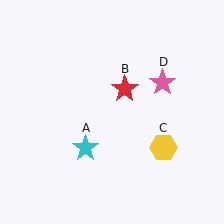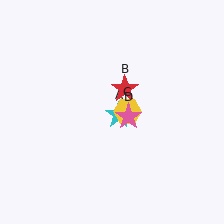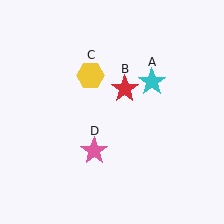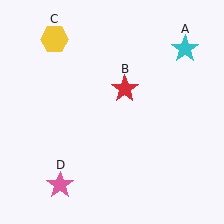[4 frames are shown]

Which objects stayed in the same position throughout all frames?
Red star (object B) remained stationary.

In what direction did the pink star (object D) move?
The pink star (object D) moved down and to the left.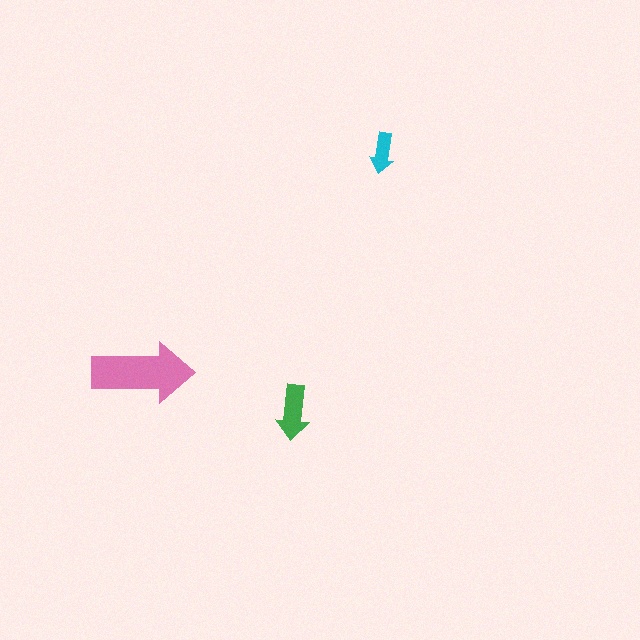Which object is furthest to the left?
The pink arrow is leftmost.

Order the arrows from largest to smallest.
the pink one, the green one, the cyan one.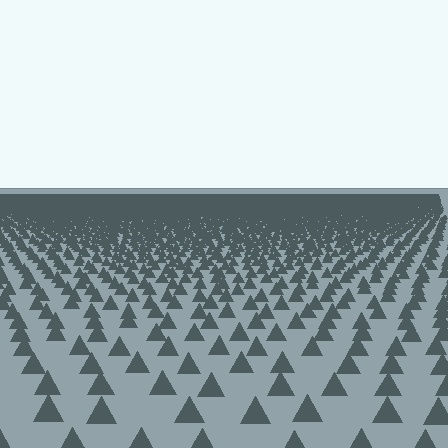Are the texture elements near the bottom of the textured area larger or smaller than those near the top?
Larger. Near the bottom, elements are closer to the viewer and appear at a bigger on-screen size.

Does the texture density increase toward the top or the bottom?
Density increases toward the top.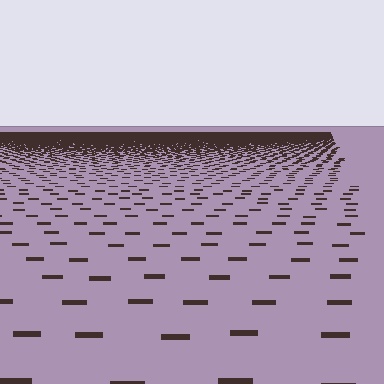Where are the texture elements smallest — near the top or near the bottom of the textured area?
Near the top.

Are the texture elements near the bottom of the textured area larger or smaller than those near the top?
Larger. Near the bottom, elements are closer to the viewer and appear at a bigger on-screen size.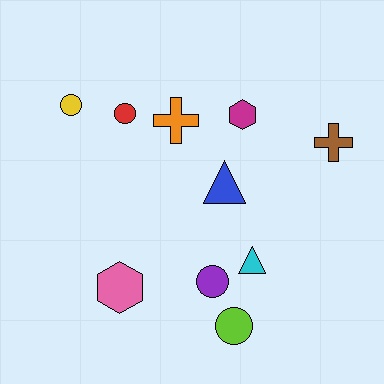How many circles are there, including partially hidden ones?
There are 4 circles.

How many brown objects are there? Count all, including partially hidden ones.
There is 1 brown object.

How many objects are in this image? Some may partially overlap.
There are 10 objects.